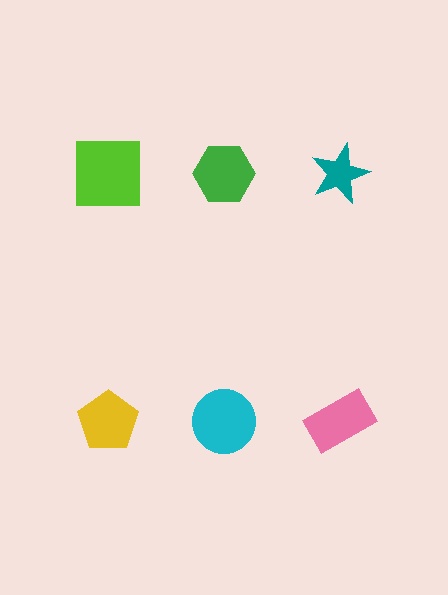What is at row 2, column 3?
A pink rectangle.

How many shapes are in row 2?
3 shapes.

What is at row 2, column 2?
A cyan circle.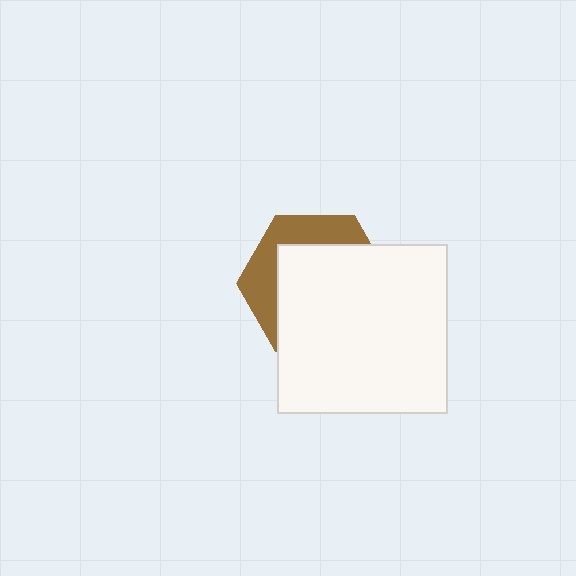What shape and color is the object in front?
The object in front is a white square.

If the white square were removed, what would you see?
You would see the complete brown hexagon.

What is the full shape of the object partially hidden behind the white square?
The partially hidden object is a brown hexagon.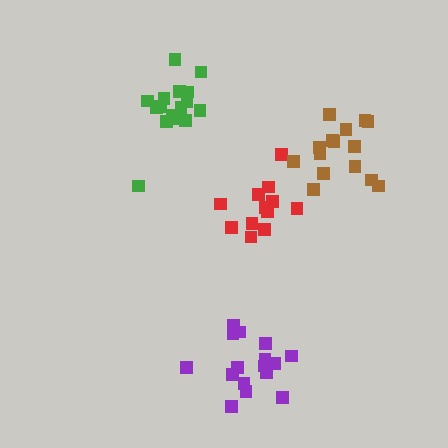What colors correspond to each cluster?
The clusters are colored: green, red, purple, brown.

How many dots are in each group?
Group 1: 17 dots, Group 2: 12 dots, Group 3: 16 dots, Group 4: 15 dots (60 total).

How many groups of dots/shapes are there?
There are 4 groups.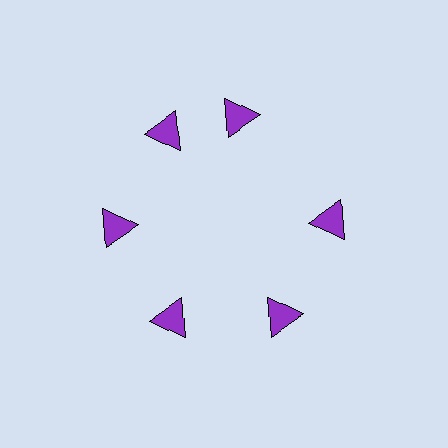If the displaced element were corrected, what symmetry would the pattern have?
It would have 6-fold rotational symmetry — the pattern would map onto itself every 60 degrees.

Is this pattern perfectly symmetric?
No. The 6 purple triangles are arranged in a ring, but one element near the 1 o'clock position is rotated out of alignment along the ring, breaking the 6-fold rotational symmetry.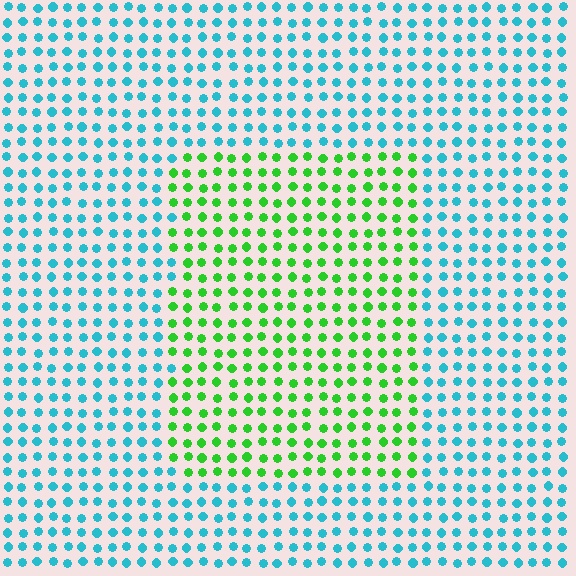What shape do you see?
I see a rectangle.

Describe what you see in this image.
The image is filled with small cyan elements in a uniform arrangement. A rectangle-shaped region is visible where the elements are tinted to a slightly different hue, forming a subtle color boundary.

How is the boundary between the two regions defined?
The boundary is defined purely by a slight shift in hue (about 66 degrees). Spacing, size, and orientation are identical on both sides.